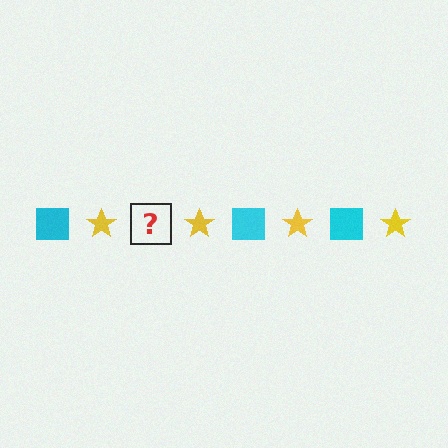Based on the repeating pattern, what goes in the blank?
The blank should be a cyan square.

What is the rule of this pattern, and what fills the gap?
The rule is that the pattern alternates between cyan square and yellow star. The gap should be filled with a cyan square.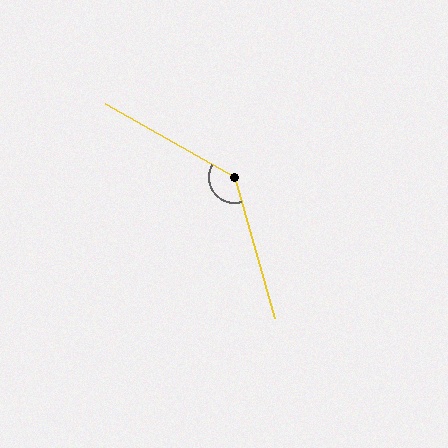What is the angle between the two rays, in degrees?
Approximately 136 degrees.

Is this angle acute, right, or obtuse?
It is obtuse.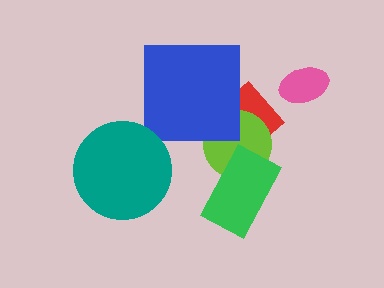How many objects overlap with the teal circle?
0 objects overlap with the teal circle.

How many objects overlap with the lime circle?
3 objects overlap with the lime circle.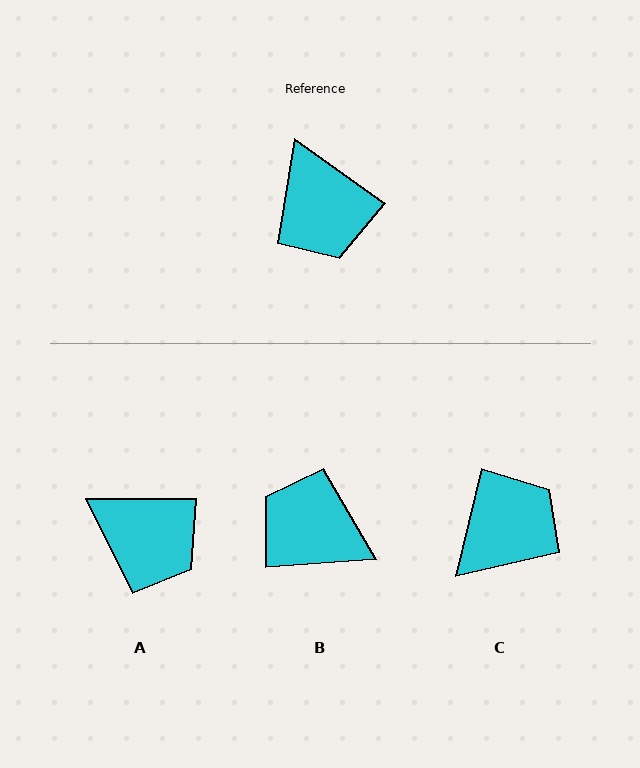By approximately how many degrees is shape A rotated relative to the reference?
Approximately 36 degrees counter-clockwise.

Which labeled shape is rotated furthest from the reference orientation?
B, about 140 degrees away.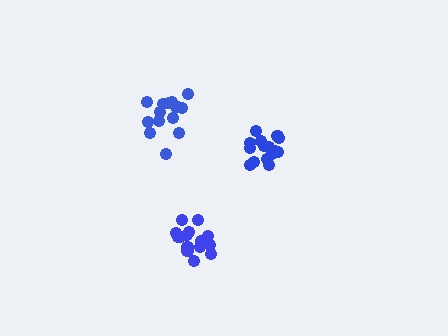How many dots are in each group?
Group 1: 16 dots, Group 2: 15 dots, Group 3: 17 dots (48 total).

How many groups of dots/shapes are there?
There are 3 groups.